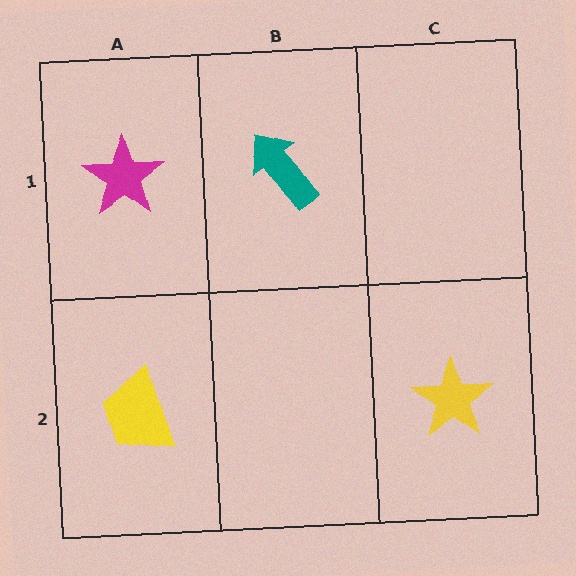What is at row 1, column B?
A teal arrow.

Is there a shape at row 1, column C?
No, that cell is empty.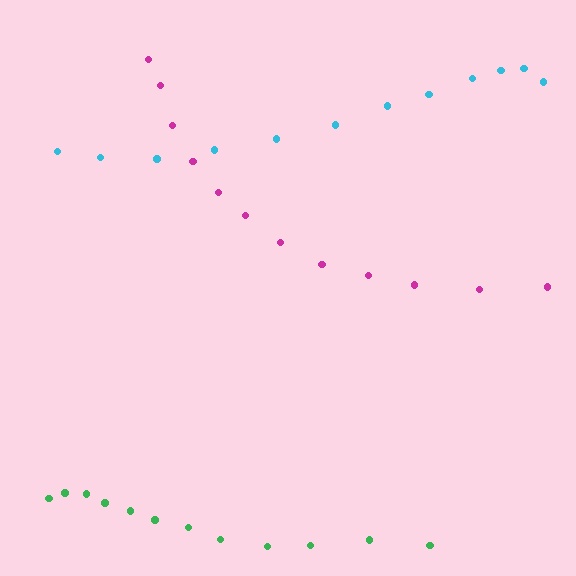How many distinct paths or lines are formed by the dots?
There are 3 distinct paths.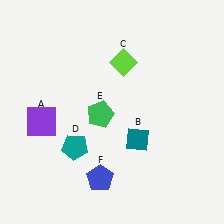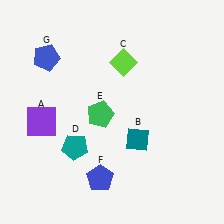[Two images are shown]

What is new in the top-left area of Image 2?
A blue pentagon (G) was added in the top-left area of Image 2.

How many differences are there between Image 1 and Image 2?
There is 1 difference between the two images.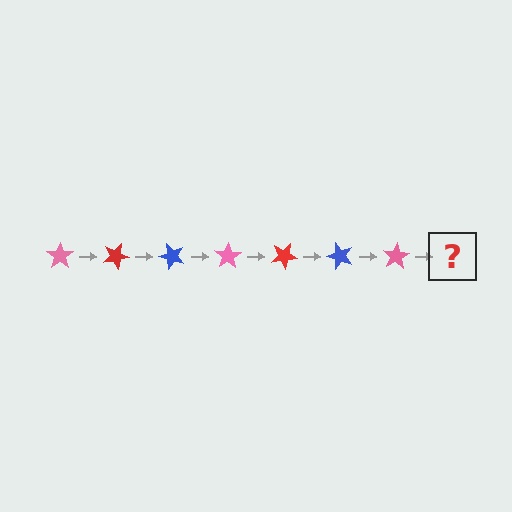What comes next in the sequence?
The next element should be a red star, rotated 175 degrees from the start.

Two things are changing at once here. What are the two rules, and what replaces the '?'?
The two rules are that it rotates 25 degrees each step and the color cycles through pink, red, and blue. The '?' should be a red star, rotated 175 degrees from the start.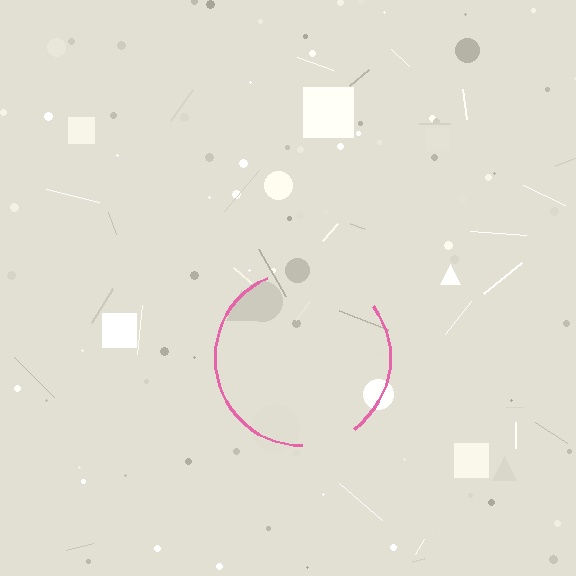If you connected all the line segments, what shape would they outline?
They would outline a circle.